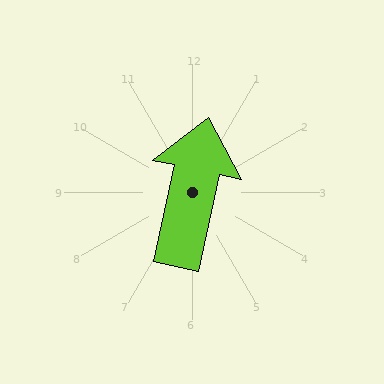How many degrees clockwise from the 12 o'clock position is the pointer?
Approximately 12 degrees.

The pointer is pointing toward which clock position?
Roughly 12 o'clock.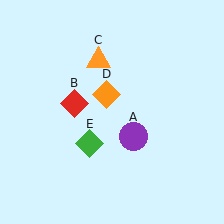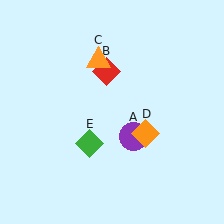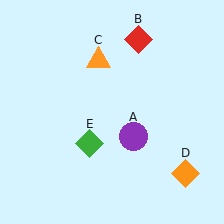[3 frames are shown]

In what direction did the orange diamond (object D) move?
The orange diamond (object D) moved down and to the right.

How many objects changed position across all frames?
2 objects changed position: red diamond (object B), orange diamond (object D).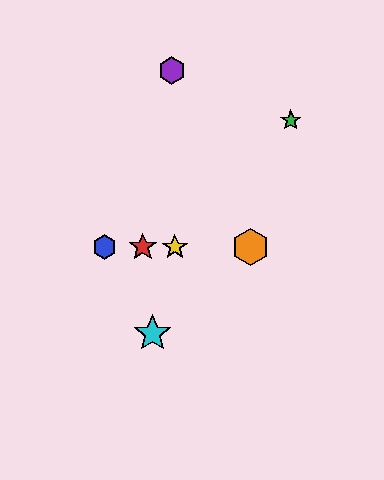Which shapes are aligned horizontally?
The red star, the blue hexagon, the yellow star, the orange hexagon are aligned horizontally.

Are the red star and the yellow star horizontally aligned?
Yes, both are at y≈247.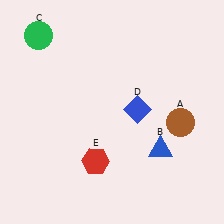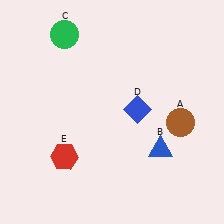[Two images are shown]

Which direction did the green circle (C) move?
The green circle (C) moved right.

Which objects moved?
The objects that moved are: the green circle (C), the red hexagon (E).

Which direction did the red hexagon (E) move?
The red hexagon (E) moved left.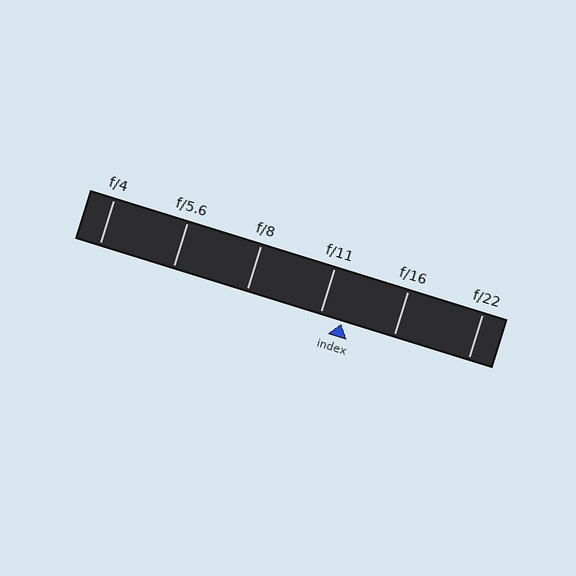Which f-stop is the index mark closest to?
The index mark is closest to f/11.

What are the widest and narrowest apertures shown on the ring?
The widest aperture shown is f/4 and the narrowest is f/22.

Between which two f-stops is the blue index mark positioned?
The index mark is between f/11 and f/16.